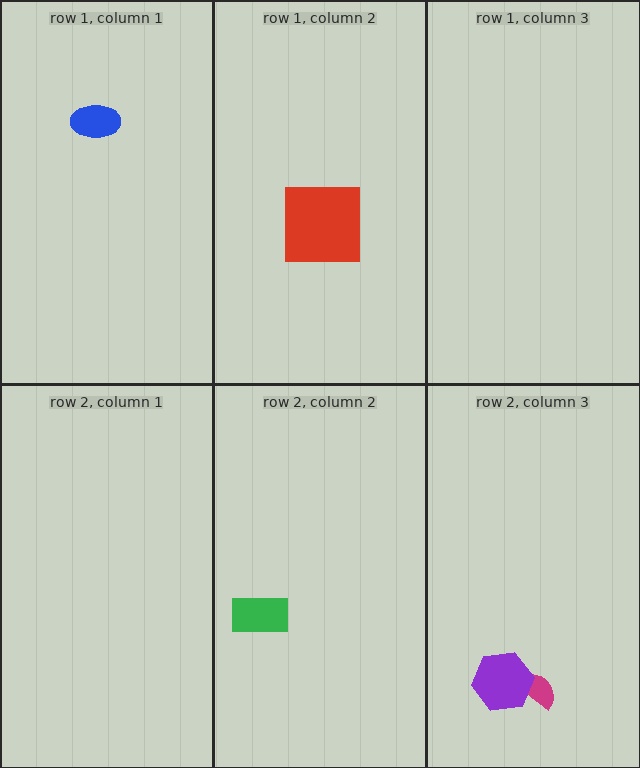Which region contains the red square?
The row 1, column 2 region.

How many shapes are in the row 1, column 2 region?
1.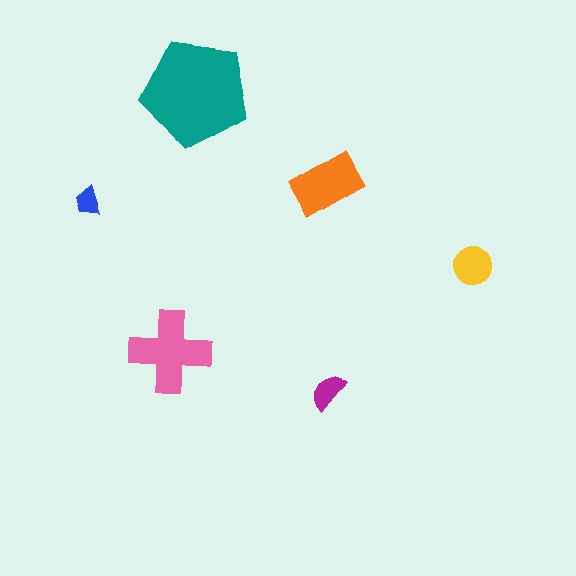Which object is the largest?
The teal pentagon.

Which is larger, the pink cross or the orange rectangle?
The pink cross.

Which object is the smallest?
The blue trapezoid.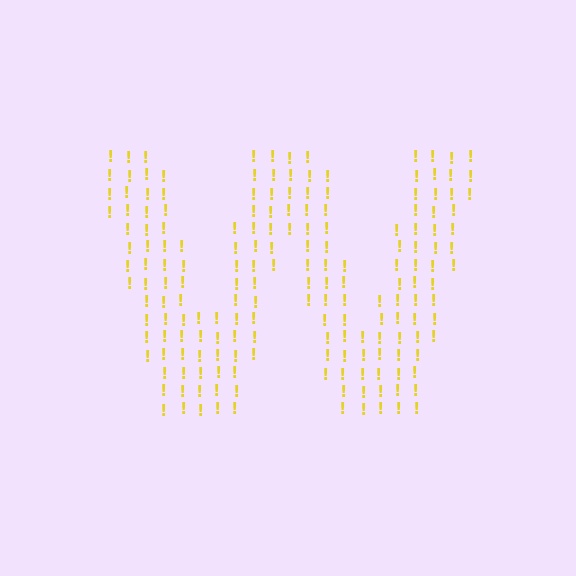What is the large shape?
The large shape is the letter W.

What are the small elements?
The small elements are exclamation marks.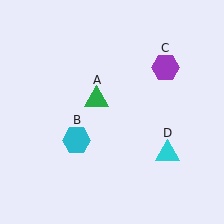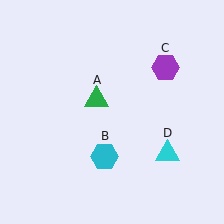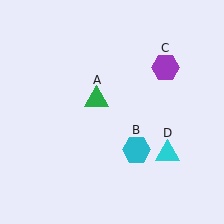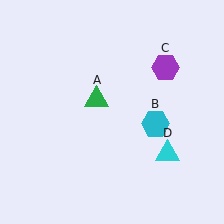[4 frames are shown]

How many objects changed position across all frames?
1 object changed position: cyan hexagon (object B).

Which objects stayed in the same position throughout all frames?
Green triangle (object A) and purple hexagon (object C) and cyan triangle (object D) remained stationary.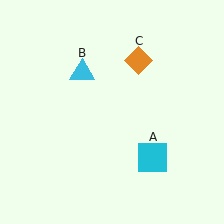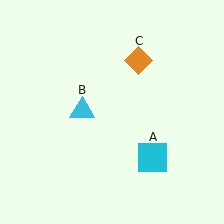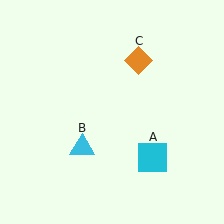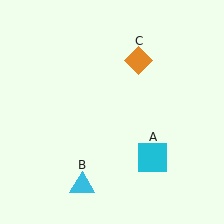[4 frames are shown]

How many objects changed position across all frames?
1 object changed position: cyan triangle (object B).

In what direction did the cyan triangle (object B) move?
The cyan triangle (object B) moved down.